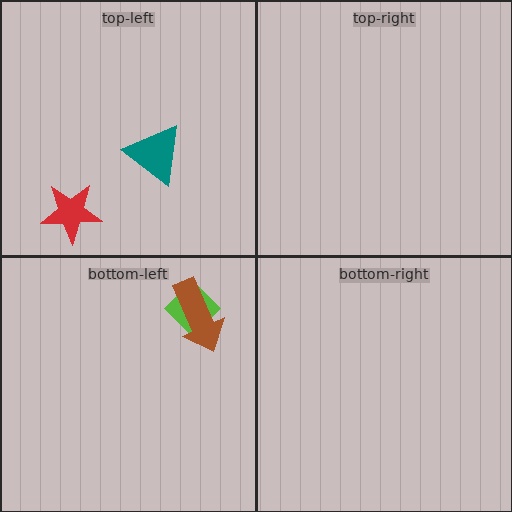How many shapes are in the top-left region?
2.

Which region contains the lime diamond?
The bottom-left region.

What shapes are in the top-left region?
The teal triangle, the red star.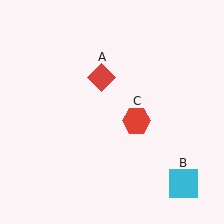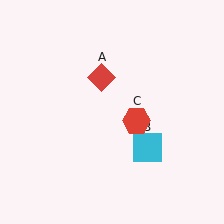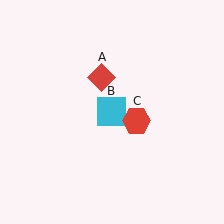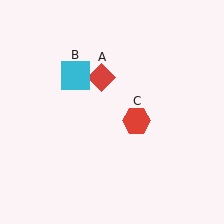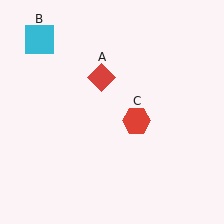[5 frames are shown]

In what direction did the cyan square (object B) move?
The cyan square (object B) moved up and to the left.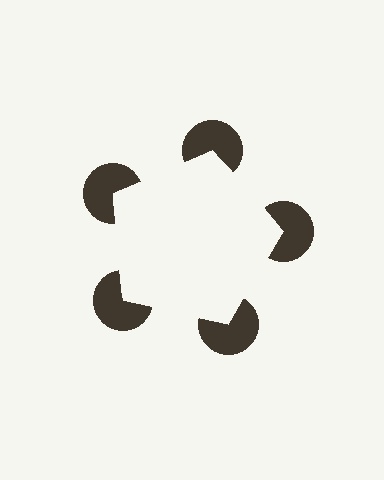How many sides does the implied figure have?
5 sides.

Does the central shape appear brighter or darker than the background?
It typically appears slightly brighter than the background, even though no actual brightness change is drawn.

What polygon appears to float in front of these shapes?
An illusory pentagon — its edges are inferred from the aligned wedge cuts in the pac-man discs, not physically drawn.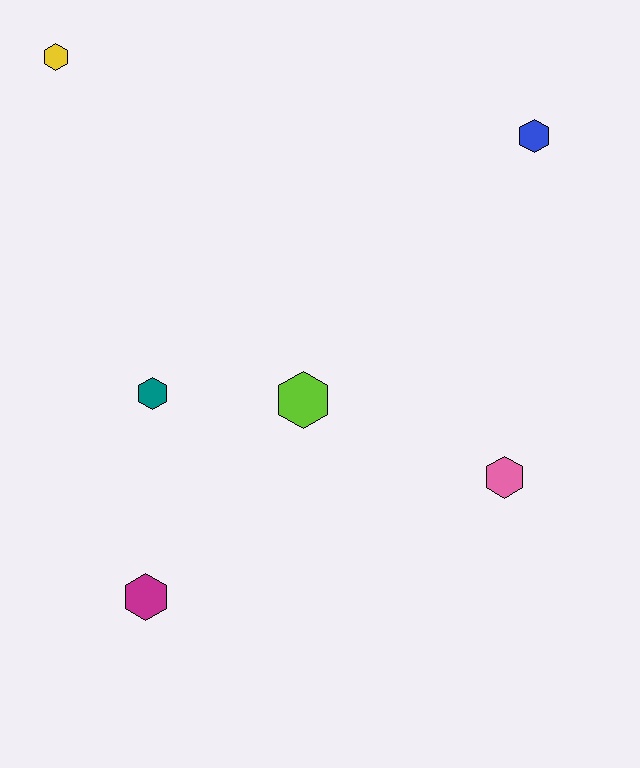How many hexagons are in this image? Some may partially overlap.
There are 6 hexagons.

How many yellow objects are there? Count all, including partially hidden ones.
There is 1 yellow object.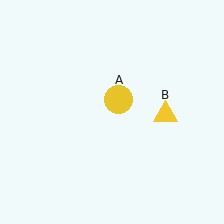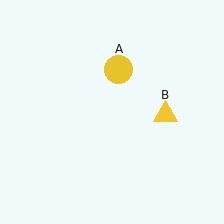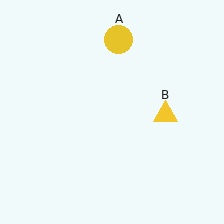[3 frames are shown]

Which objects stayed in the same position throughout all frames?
Yellow triangle (object B) remained stationary.